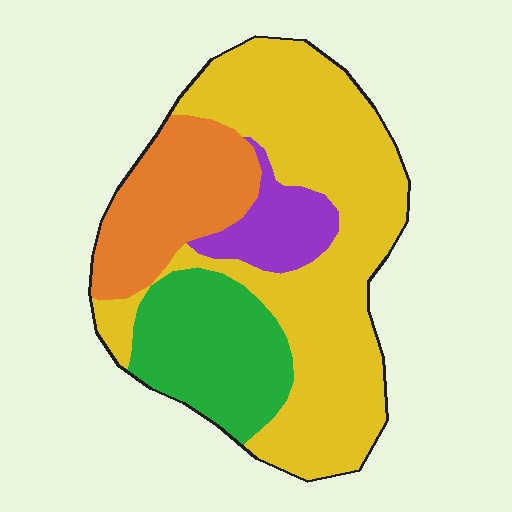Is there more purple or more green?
Green.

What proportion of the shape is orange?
Orange takes up between a sixth and a third of the shape.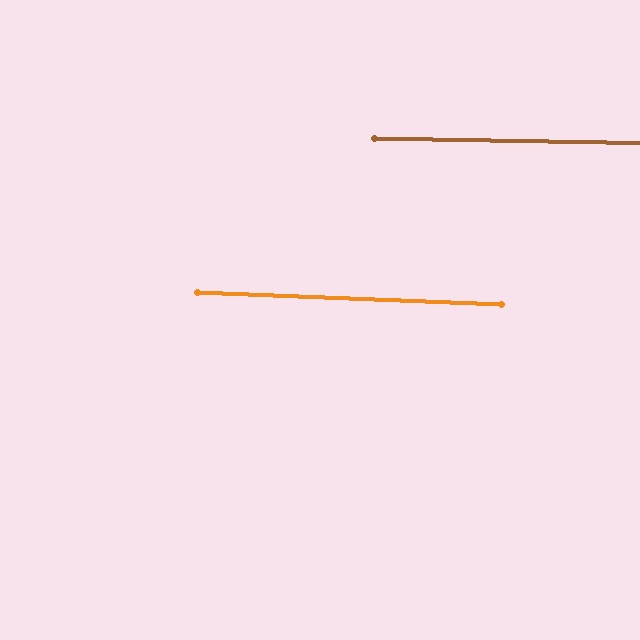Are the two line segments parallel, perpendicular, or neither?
Parallel — their directions differ by only 1.4°.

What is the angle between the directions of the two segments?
Approximately 1 degree.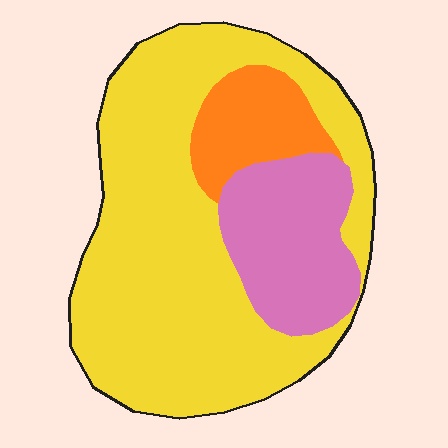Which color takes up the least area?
Orange, at roughly 10%.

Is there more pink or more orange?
Pink.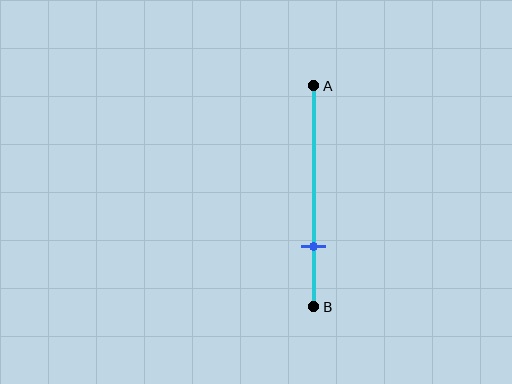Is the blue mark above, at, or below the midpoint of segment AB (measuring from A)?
The blue mark is below the midpoint of segment AB.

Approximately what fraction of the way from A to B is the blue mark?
The blue mark is approximately 75% of the way from A to B.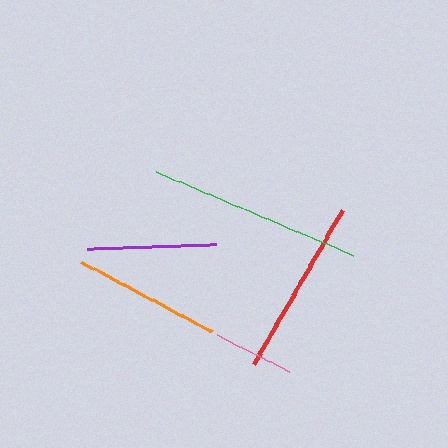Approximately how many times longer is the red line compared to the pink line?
The red line is approximately 2.2 times the length of the pink line.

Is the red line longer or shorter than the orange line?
The red line is longer than the orange line.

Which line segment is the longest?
The green line is the longest at approximately 214 pixels.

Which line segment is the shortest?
The pink line is the shortest at approximately 82 pixels.